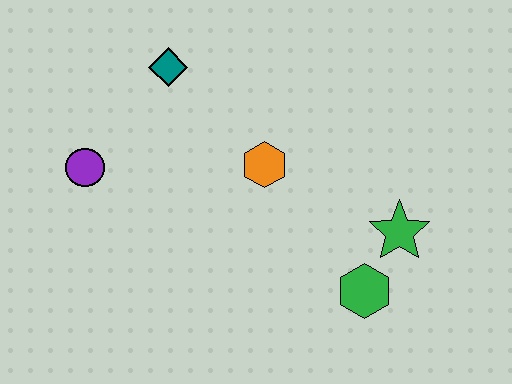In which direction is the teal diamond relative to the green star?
The teal diamond is to the left of the green star.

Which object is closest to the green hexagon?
The green star is closest to the green hexagon.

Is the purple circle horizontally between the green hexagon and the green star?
No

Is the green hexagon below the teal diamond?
Yes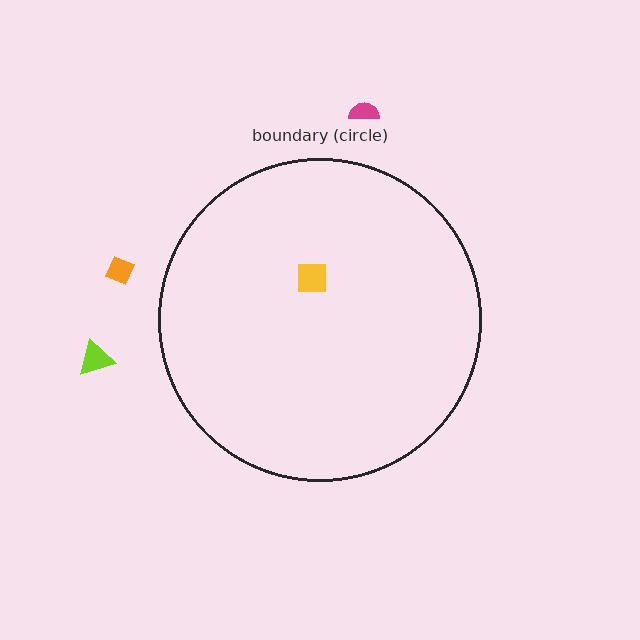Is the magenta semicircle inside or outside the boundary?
Outside.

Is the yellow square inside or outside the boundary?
Inside.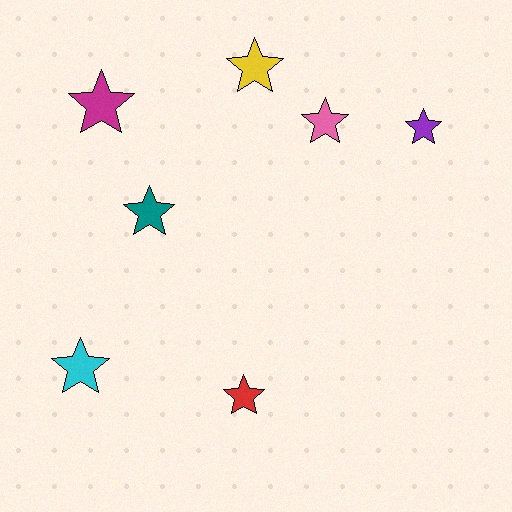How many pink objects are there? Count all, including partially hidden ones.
There is 1 pink object.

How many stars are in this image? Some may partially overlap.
There are 7 stars.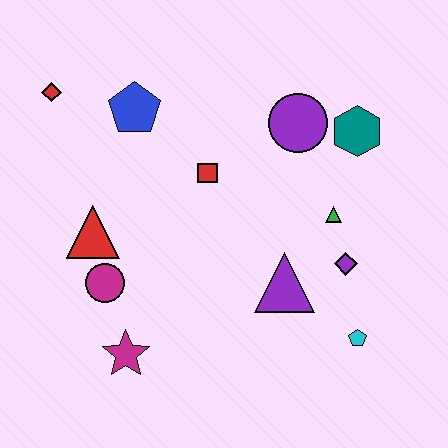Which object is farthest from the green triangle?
The red diamond is farthest from the green triangle.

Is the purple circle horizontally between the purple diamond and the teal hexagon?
No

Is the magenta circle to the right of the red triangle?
Yes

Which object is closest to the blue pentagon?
The red diamond is closest to the blue pentagon.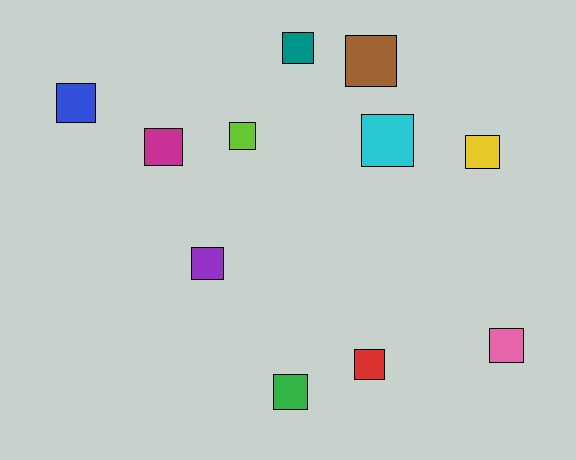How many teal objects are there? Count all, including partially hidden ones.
There is 1 teal object.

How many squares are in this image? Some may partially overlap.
There are 11 squares.